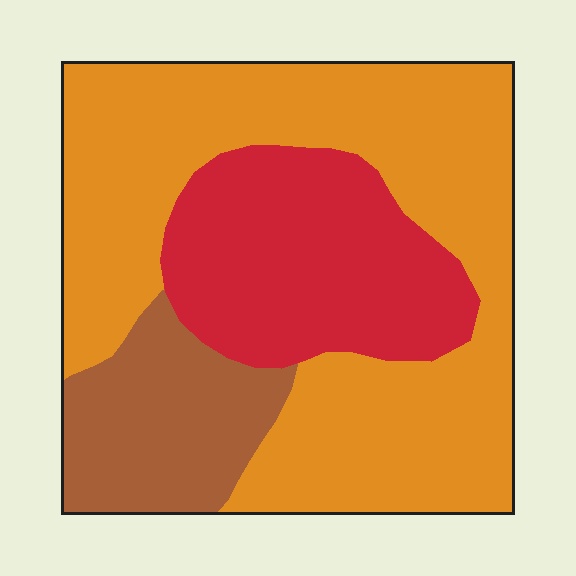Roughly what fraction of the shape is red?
Red takes up about one quarter (1/4) of the shape.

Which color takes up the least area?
Brown, at roughly 15%.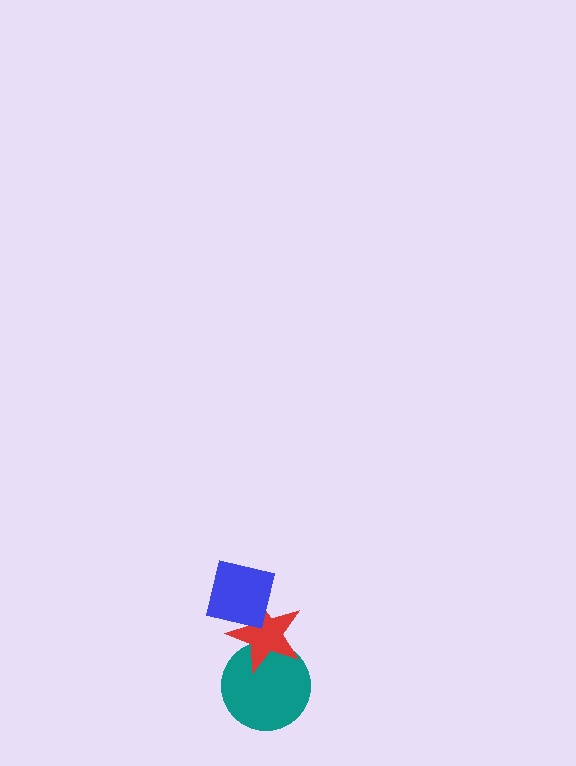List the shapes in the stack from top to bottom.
From top to bottom: the blue square, the red star, the teal circle.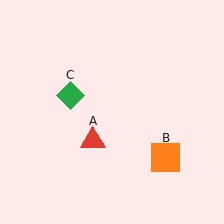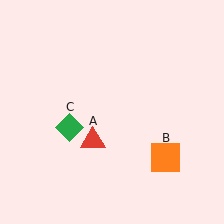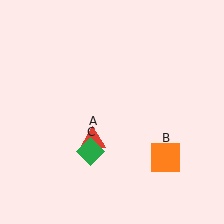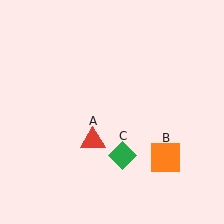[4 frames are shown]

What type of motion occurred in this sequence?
The green diamond (object C) rotated counterclockwise around the center of the scene.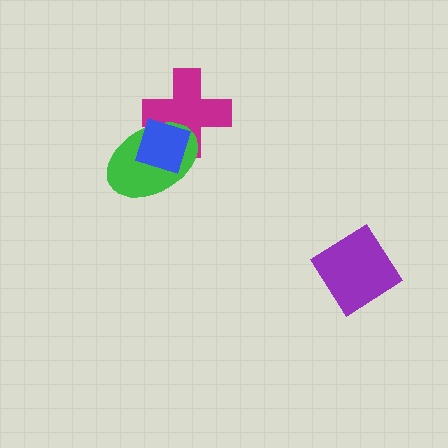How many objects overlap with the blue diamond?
2 objects overlap with the blue diamond.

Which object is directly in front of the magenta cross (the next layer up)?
The green ellipse is directly in front of the magenta cross.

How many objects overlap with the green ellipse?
2 objects overlap with the green ellipse.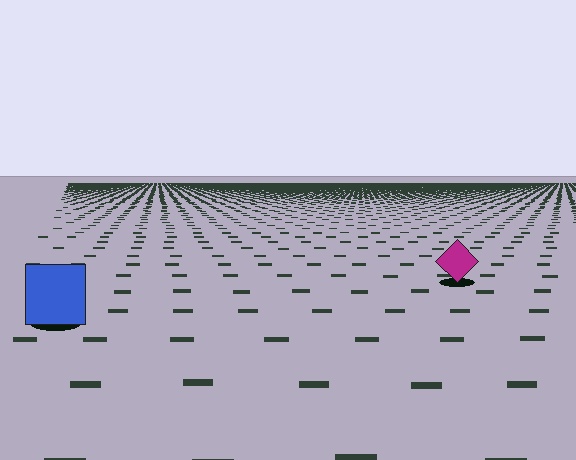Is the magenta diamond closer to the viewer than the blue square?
No. The blue square is closer — you can tell from the texture gradient: the ground texture is coarser near it.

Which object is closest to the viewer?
The blue square is closest. The texture marks near it are larger and more spread out.